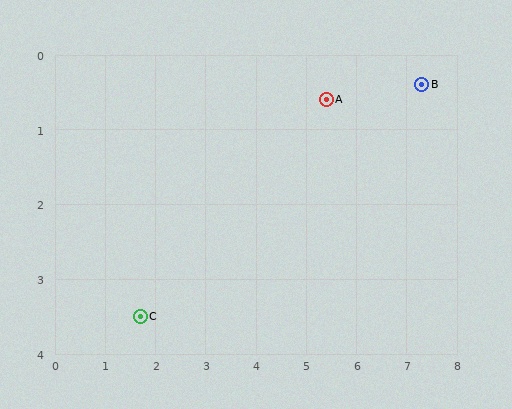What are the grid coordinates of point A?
Point A is at approximately (5.4, 0.6).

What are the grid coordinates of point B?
Point B is at approximately (7.3, 0.4).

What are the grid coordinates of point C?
Point C is at approximately (1.7, 3.5).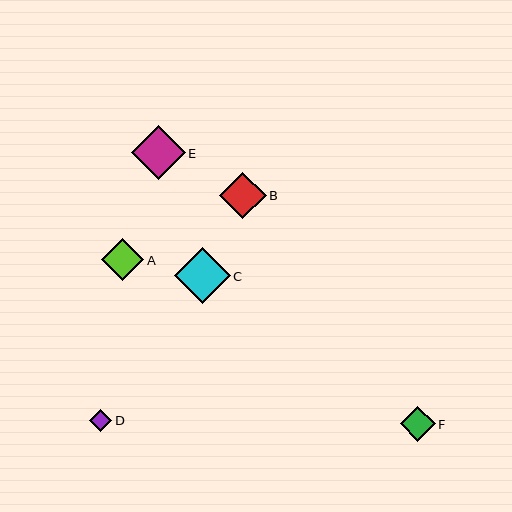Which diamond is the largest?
Diamond C is the largest with a size of approximately 56 pixels.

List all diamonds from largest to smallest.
From largest to smallest: C, E, B, A, F, D.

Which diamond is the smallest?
Diamond D is the smallest with a size of approximately 22 pixels.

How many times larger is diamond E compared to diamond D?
Diamond E is approximately 2.4 times the size of diamond D.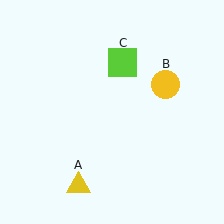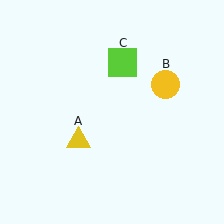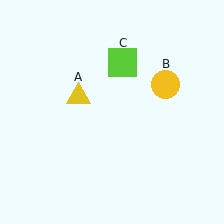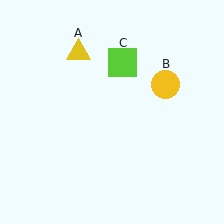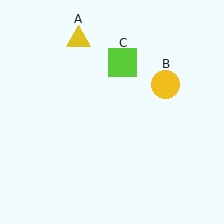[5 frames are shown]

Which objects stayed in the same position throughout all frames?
Yellow circle (object B) and lime square (object C) remained stationary.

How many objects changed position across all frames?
1 object changed position: yellow triangle (object A).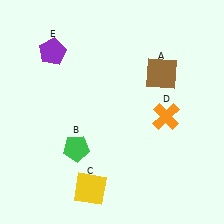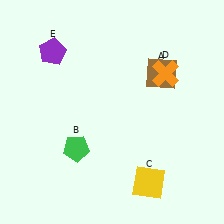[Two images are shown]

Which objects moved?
The objects that moved are: the yellow square (C), the orange cross (D).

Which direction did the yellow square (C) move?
The yellow square (C) moved right.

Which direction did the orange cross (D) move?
The orange cross (D) moved up.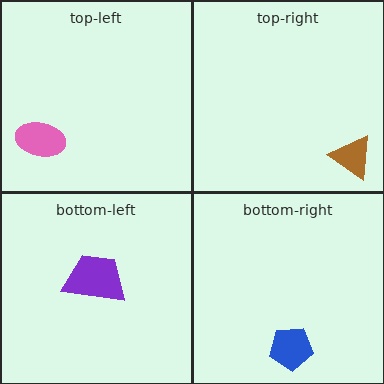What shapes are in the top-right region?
The brown triangle.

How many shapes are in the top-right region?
1.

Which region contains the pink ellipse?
The top-left region.